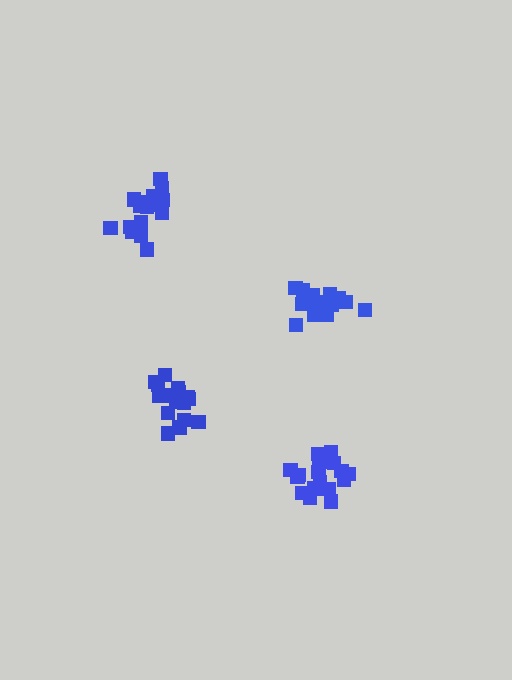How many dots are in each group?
Group 1: 16 dots, Group 2: 18 dots, Group 3: 20 dots, Group 4: 19 dots (73 total).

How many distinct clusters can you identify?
There are 4 distinct clusters.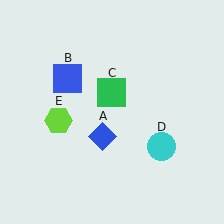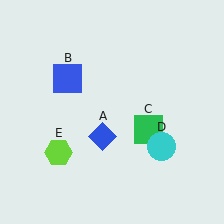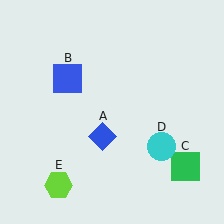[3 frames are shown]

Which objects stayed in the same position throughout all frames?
Blue diamond (object A) and blue square (object B) and cyan circle (object D) remained stationary.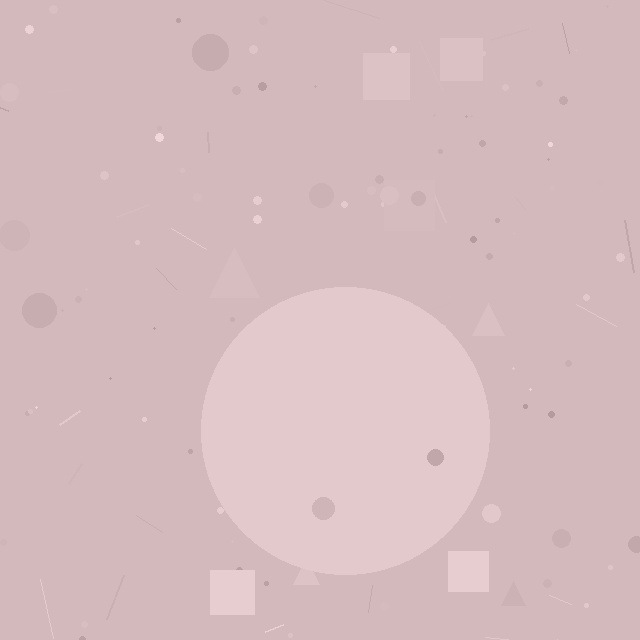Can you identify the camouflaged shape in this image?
The camouflaged shape is a circle.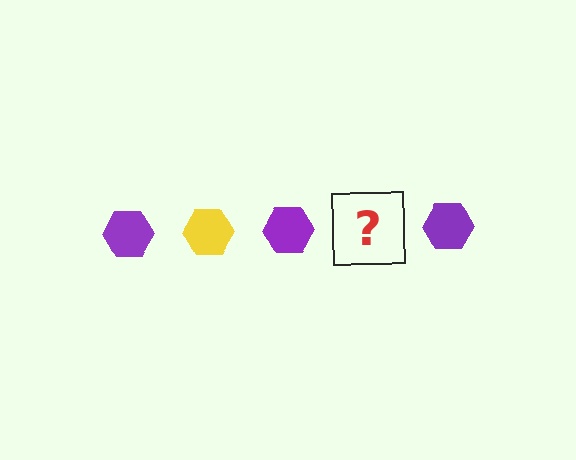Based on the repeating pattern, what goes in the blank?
The blank should be a yellow hexagon.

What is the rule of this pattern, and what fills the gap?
The rule is that the pattern cycles through purple, yellow hexagons. The gap should be filled with a yellow hexagon.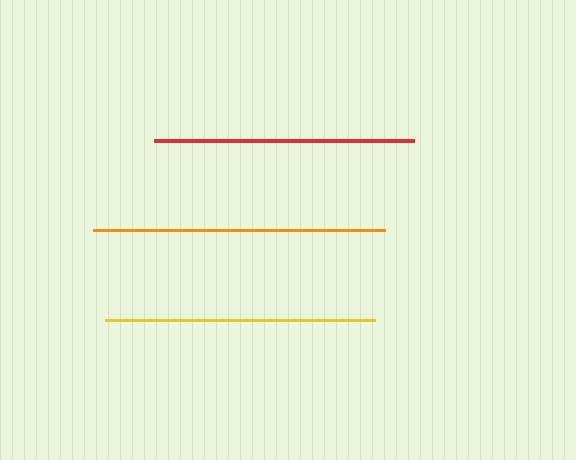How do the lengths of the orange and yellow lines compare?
The orange and yellow lines are approximately the same length.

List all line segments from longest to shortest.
From longest to shortest: orange, yellow, red.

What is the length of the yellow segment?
The yellow segment is approximately 270 pixels long.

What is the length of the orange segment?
The orange segment is approximately 293 pixels long.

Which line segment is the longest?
The orange line is the longest at approximately 293 pixels.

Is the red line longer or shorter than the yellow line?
The yellow line is longer than the red line.